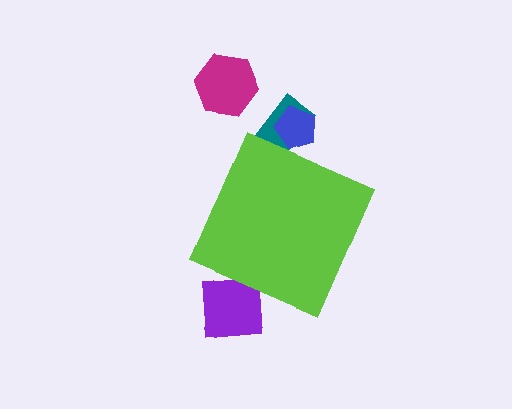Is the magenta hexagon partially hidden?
No, the magenta hexagon is fully visible.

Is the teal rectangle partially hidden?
Yes, the teal rectangle is partially hidden behind the lime diamond.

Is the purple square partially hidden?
Yes, the purple square is partially hidden behind the lime diamond.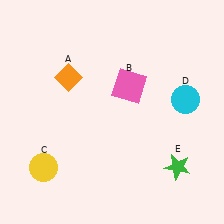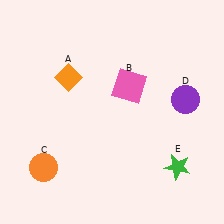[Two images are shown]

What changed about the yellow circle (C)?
In Image 1, C is yellow. In Image 2, it changed to orange.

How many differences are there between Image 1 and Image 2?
There are 2 differences between the two images.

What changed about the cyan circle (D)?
In Image 1, D is cyan. In Image 2, it changed to purple.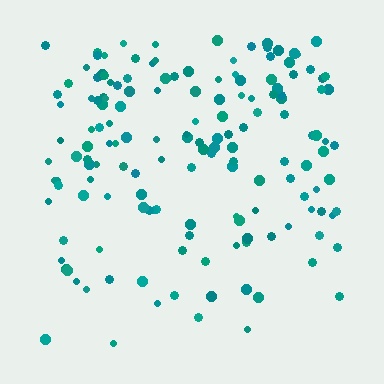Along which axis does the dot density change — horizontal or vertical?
Vertical.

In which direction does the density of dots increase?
From bottom to top, with the top side densest.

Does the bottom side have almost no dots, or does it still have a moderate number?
Still a moderate number, just noticeably fewer than the top.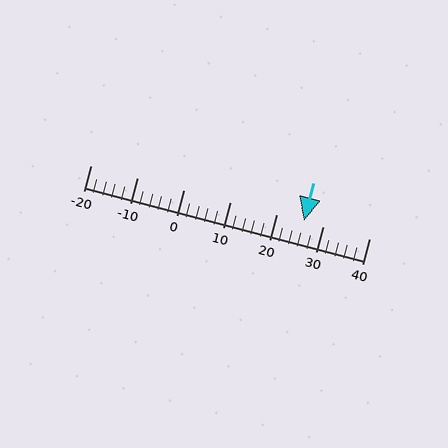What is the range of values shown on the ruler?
The ruler shows values from -20 to 40.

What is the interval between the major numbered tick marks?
The major tick marks are spaced 10 units apart.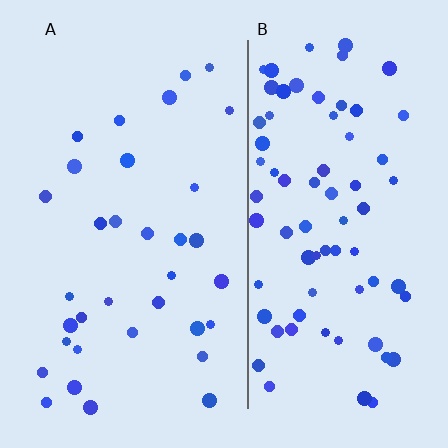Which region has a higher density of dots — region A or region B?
B (the right).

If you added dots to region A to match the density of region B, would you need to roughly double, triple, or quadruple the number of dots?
Approximately double.